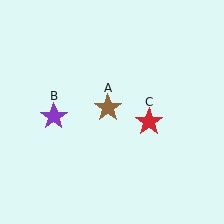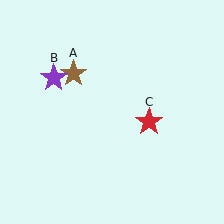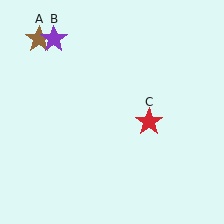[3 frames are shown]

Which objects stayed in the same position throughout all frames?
Red star (object C) remained stationary.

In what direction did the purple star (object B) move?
The purple star (object B) moved up.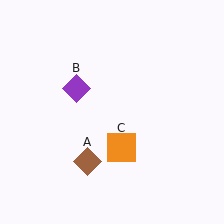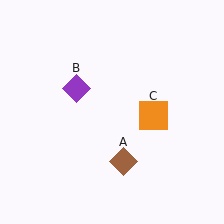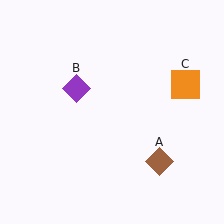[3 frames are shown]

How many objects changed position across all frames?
2 objects changed position: brown diamond (object A), orange square (object C).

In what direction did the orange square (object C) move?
The orange square (object C) moved up and to the right.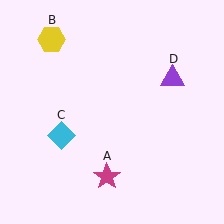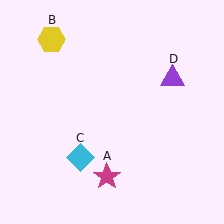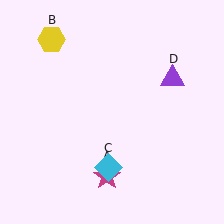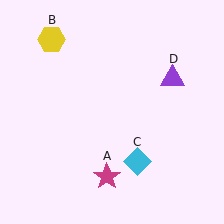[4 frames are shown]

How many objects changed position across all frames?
1 object changed position: cyan diamond (object C).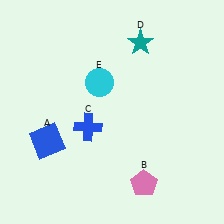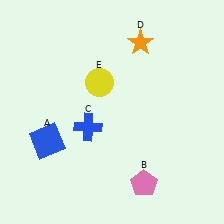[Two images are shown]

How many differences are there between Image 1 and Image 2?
There are 2 differences between the two images.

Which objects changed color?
D changed from teal to orange. E changed from cyan to yellow.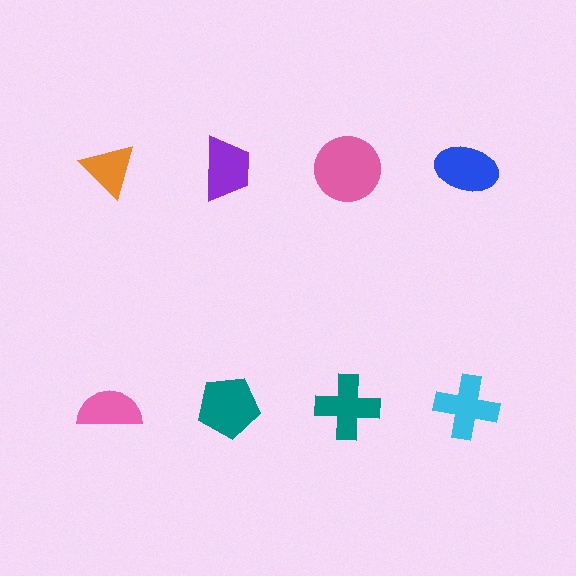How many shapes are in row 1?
4 shapes.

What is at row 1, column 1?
An orange triangle.